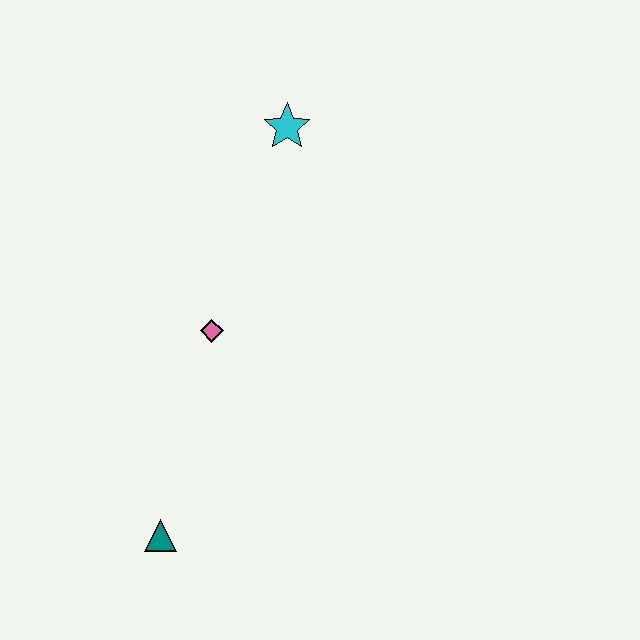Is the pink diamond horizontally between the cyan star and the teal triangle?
Yes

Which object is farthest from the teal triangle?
The cyan star is farthest from the teal triangle.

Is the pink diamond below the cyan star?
Yes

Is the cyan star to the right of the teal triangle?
Yes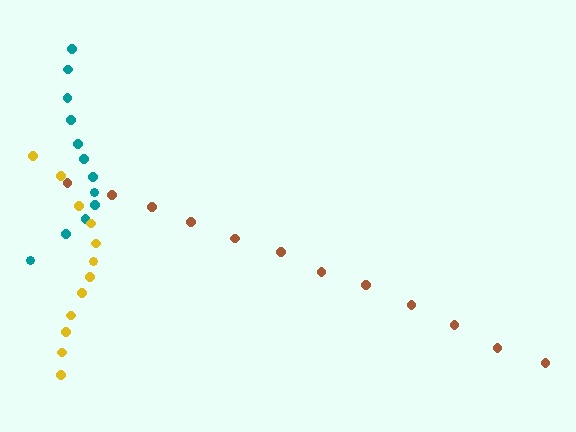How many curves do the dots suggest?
There are 3 distinct paths.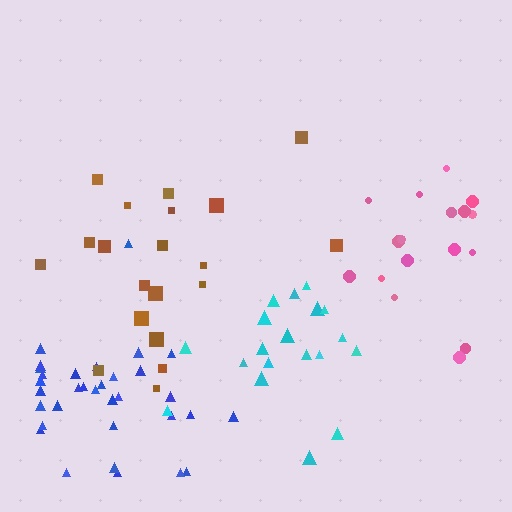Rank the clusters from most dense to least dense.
pink, blue, cyan, brown.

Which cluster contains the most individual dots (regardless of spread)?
Blue (33).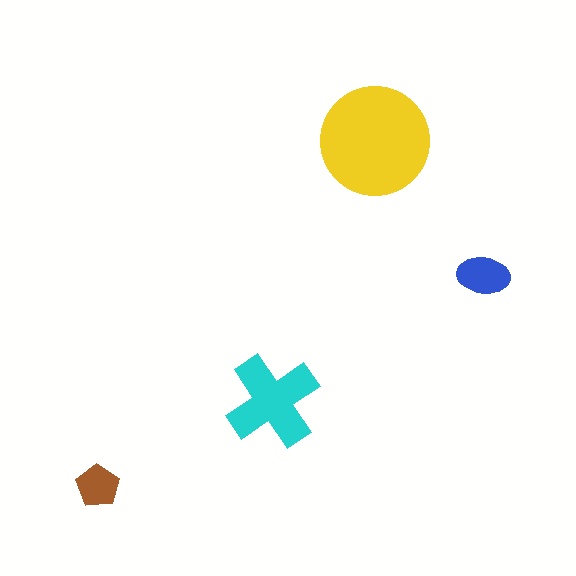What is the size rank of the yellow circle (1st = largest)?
1st.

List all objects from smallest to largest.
The brown pentagon, the blue ellipse, the cyan cross, the yellow circle.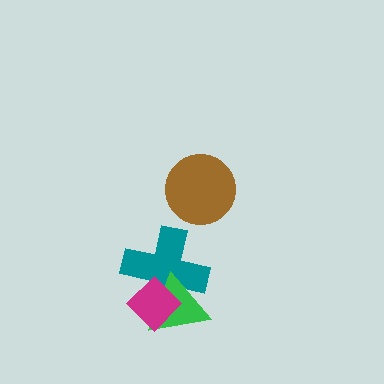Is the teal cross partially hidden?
Yes, it is partially covered by another shape.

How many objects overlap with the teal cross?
2 objects overlap with the teal cross.